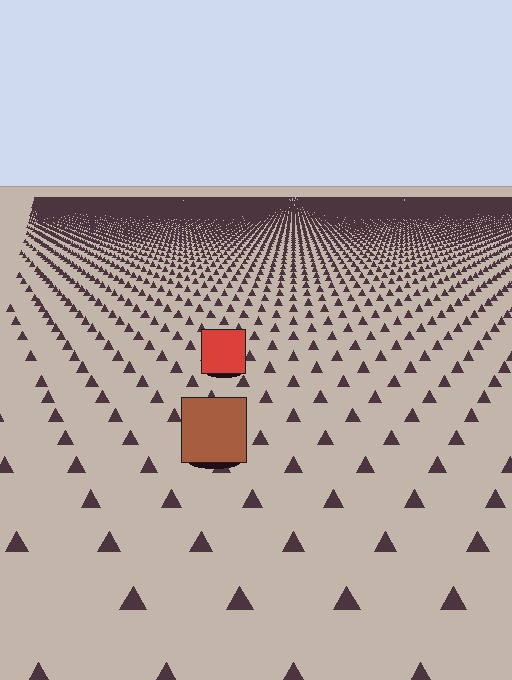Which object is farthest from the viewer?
The red square is farthest from the viewer. It appears smaller and the ground texture around it is denser.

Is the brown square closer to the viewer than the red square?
Yes. The brown square is closer — you can tell from the texture gradient: the ground texture is coarser near it.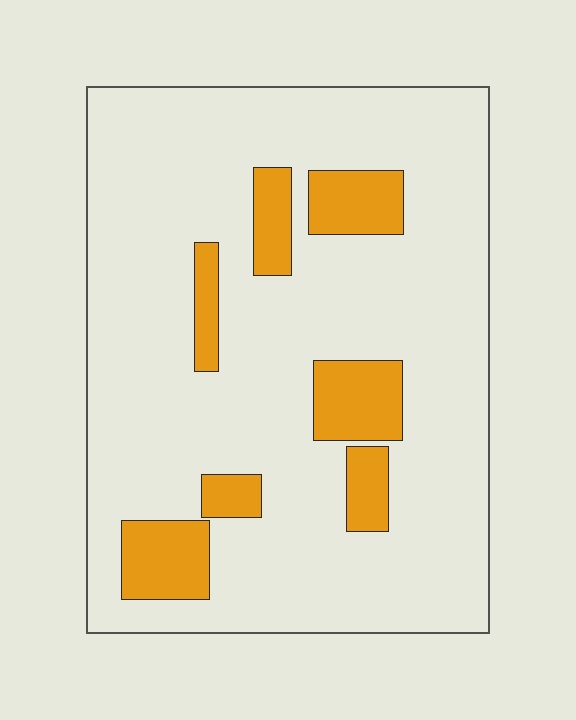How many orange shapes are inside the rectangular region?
7.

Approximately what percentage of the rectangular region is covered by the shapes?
Approximately 15%.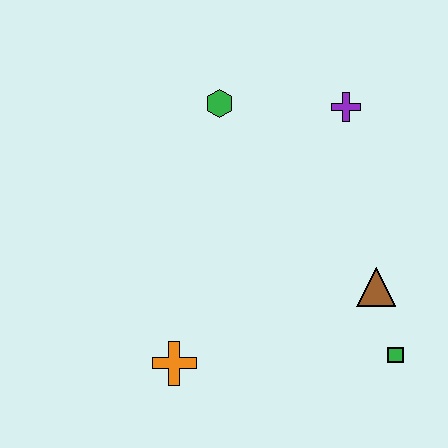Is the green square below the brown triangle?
Yes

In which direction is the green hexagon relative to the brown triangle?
The green hexagon is above the brown triangle.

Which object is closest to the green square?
The brown triangle is closest to the green square.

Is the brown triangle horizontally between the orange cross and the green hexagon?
No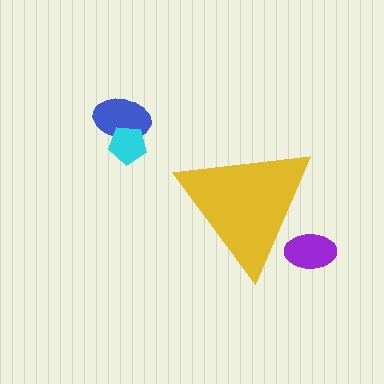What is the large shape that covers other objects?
A yellow triangle.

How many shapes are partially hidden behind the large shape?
1 shape is partially hidden.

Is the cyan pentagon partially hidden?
No, the cyan pentagon is fully visible.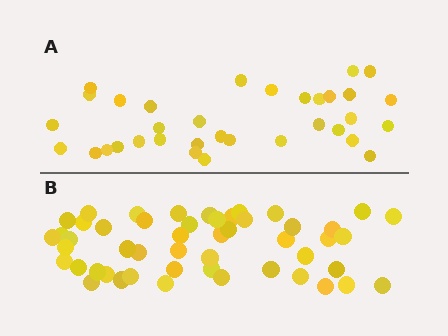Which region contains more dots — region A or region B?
Region B (the bottom region) has more dots.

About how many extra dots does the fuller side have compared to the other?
Region B has approximately 15 more dots than region A.